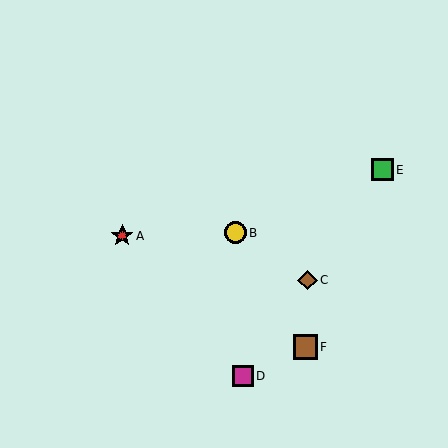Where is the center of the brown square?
The center of the brown square is at (305, 347).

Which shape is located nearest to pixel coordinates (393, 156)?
The green square (labeled E) at (382, 170) is nearest to that location.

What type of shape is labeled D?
Shape D is a magenta square.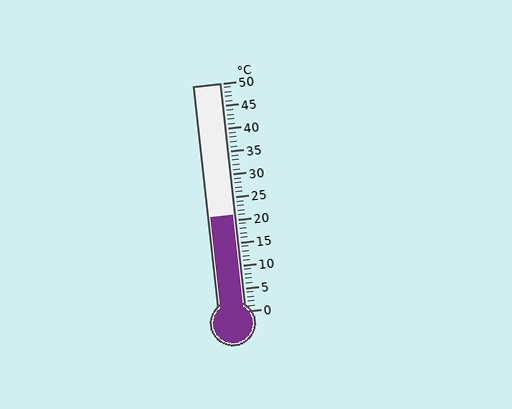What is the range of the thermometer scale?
The thermometer scale ranges from 0°C to 50°C.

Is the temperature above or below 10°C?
The temperature is above 10°C.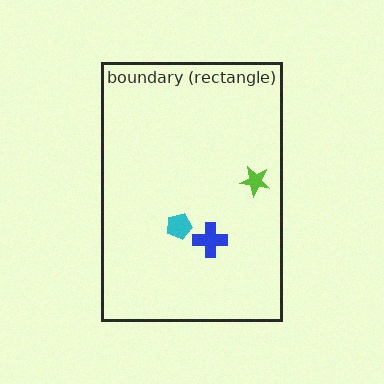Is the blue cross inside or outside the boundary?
Inside.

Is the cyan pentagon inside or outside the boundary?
Inside.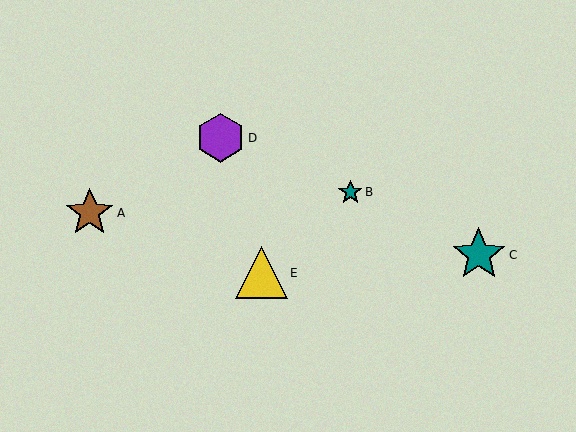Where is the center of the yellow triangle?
The center of the yellow triangle is at (261, 273).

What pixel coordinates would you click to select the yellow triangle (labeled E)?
Click at (261, 273) to select the yellow triangle E.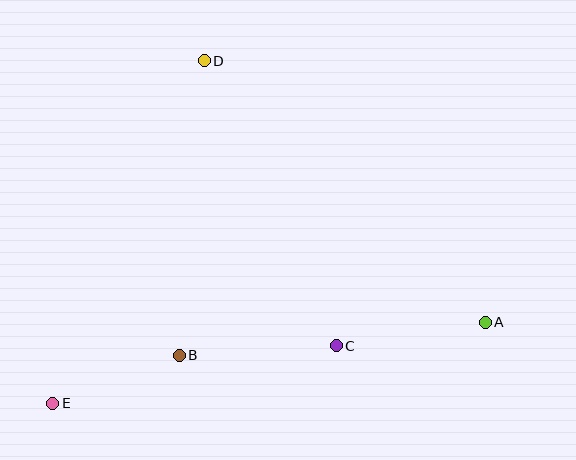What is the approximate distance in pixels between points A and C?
The distance between A and C is approximately 151 pixels.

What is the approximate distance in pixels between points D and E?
The distance between D and E is approximately 375 pixels.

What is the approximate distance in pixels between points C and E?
The distance between C and E is approximately 289 pixels.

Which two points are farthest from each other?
Points A and E are farthest from each other.